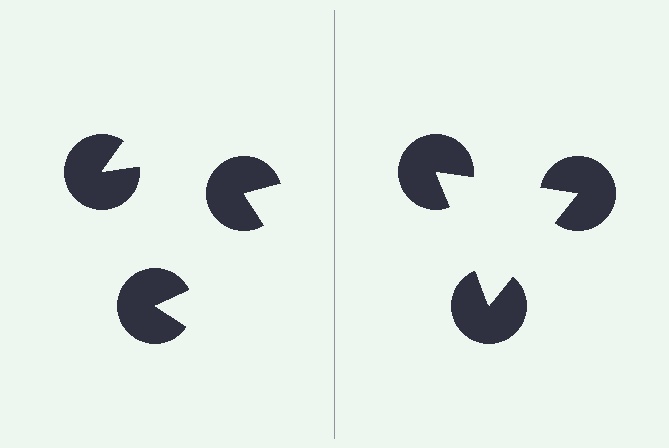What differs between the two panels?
The pac-man discs are positioned identically on both sides; only the wedge orientations differ. On the right they align to a triangle; on the left they are misaligned.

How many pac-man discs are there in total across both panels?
6 — 3 on each side.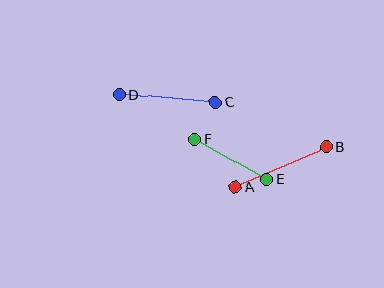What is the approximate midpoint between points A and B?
The midpoint is at approximately (281, 167) pixels.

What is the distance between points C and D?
The distance is approximately 96 pixels.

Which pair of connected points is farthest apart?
Points A and B are farthest apart.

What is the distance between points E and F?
The distance is approximately 83 pixels.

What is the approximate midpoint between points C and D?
The midpoint is at approximately (168, 98) pixels.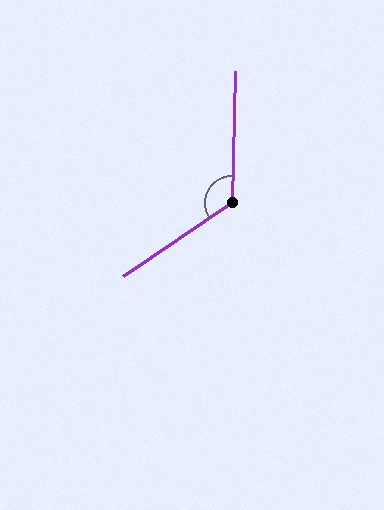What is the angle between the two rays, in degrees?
Approximately 125 degrees.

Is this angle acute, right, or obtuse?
It is obtuse.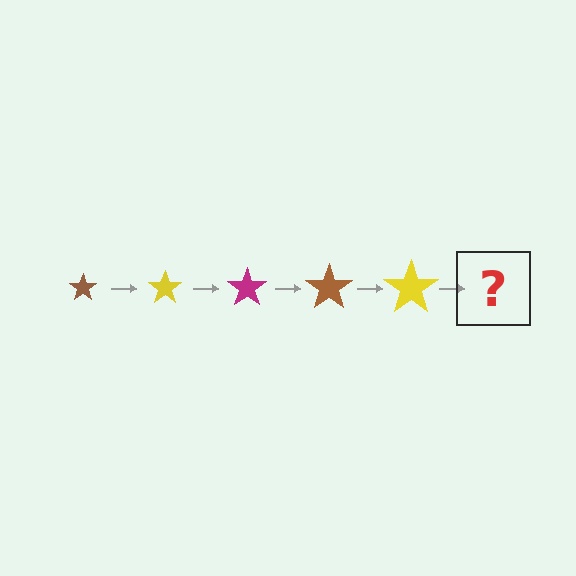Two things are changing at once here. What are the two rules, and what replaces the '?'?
The two rules are that the star grows larger each step and the color cycles through brown, yellow, and magenta. The '?' should be a magenta star, larger than the previous one.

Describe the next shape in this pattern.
It should be a magenta star, larger than the previous one.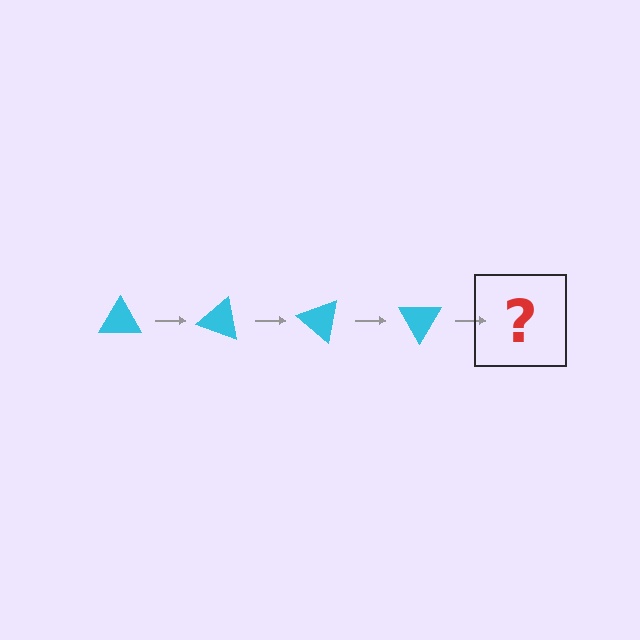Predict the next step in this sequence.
The next step is a cyan triangle rotated 80 degrees.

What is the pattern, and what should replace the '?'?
The pattern is that the triangle rotates 20 degrees each step. The '?' should be a cyan triangle rotated 80 degrees.